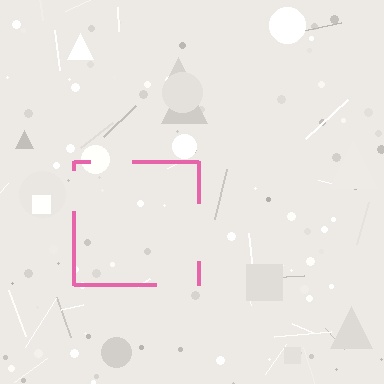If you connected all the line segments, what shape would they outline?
They would outline a square.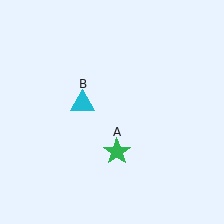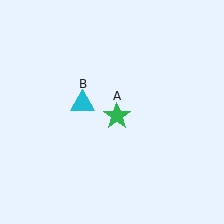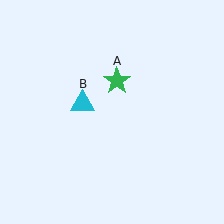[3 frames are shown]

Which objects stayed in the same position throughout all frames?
Cyan triangle (object B) remained stationary.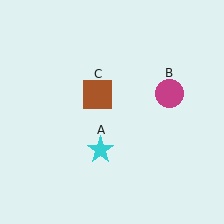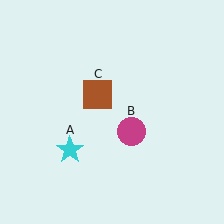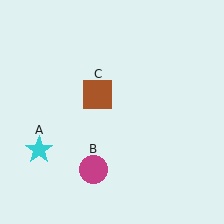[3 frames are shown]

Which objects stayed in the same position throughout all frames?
Brown square (object C) remained stationary.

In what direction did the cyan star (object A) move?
The cyan star (object A) moved left.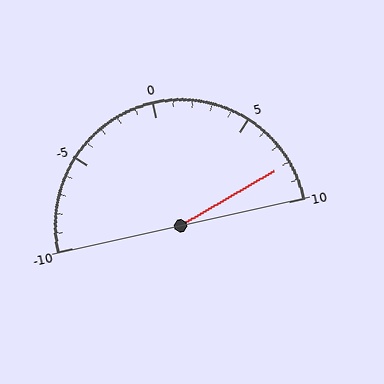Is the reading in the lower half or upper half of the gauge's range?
The reading is in the upper half of the range (-10 to 10).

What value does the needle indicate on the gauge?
The needle indicates approximately 8.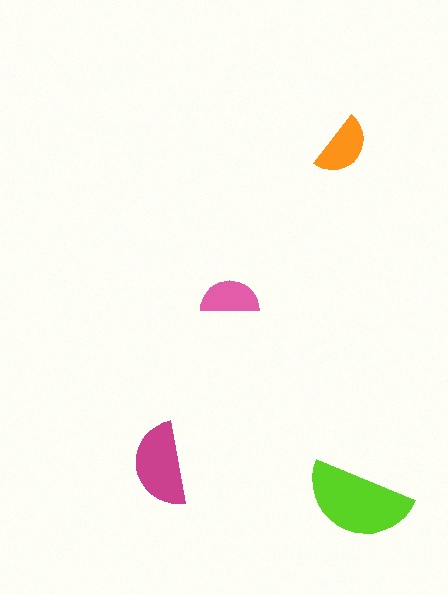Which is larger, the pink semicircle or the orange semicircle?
The orange one.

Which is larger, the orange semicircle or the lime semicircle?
The lime one.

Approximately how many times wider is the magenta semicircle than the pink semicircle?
About 1.5 times wider.